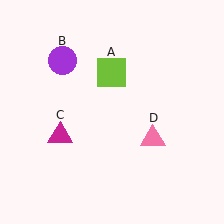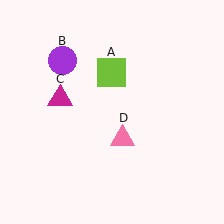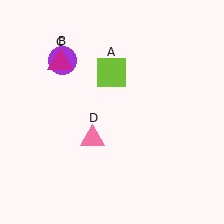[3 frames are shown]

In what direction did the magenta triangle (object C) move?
The magenta triangle (object C) moved up.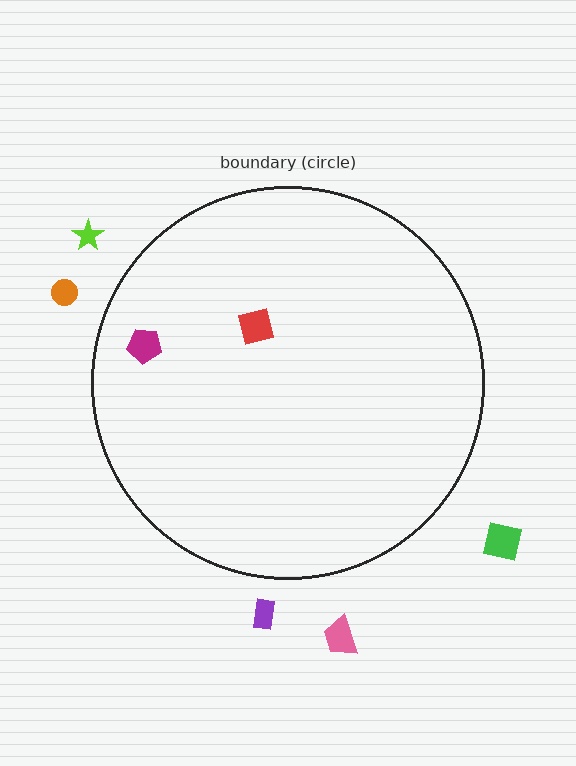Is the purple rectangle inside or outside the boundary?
Outside.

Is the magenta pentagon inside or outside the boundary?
Inside.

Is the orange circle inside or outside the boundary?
Outside.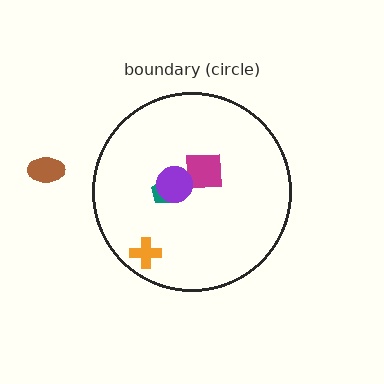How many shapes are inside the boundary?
4 inside, 1 outside.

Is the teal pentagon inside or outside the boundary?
Inside.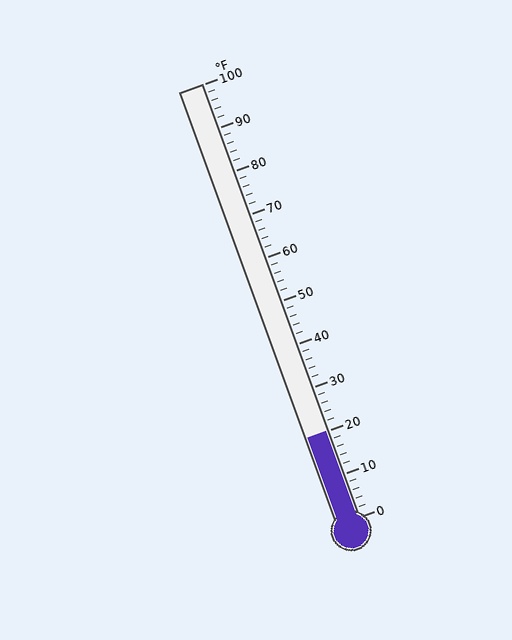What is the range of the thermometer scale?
The thermometer scale ranges from 0°F to 100°F.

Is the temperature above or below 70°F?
The temperature is below 70°F.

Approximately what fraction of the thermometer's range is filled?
The thermometer is filled to approximately 20% of its range.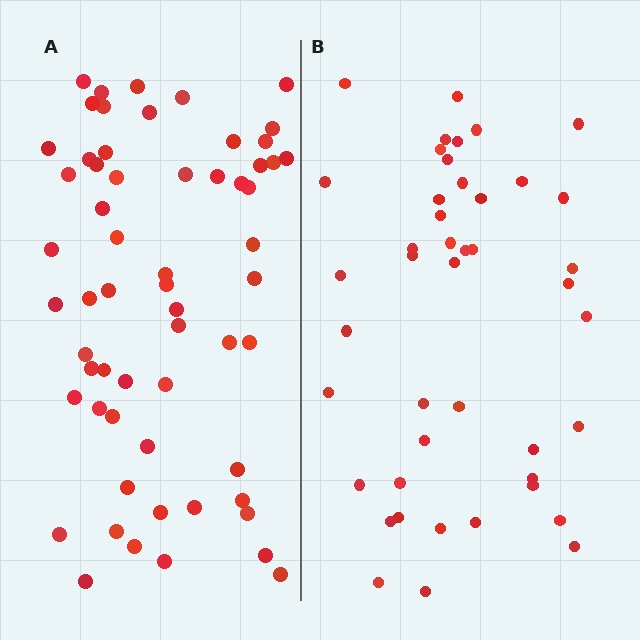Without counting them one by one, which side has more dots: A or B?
Region A (the left region) has more dots.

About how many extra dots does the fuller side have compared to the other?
Region A has approximately 15 more dots than region B.